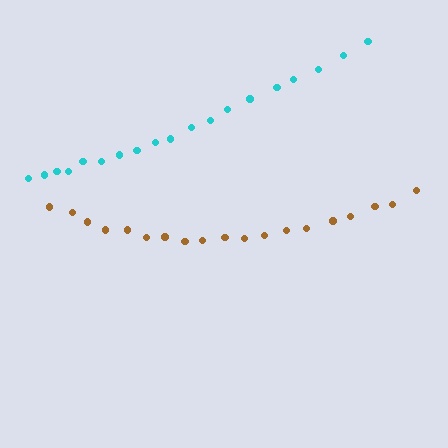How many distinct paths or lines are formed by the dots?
There are 2 distinct paths.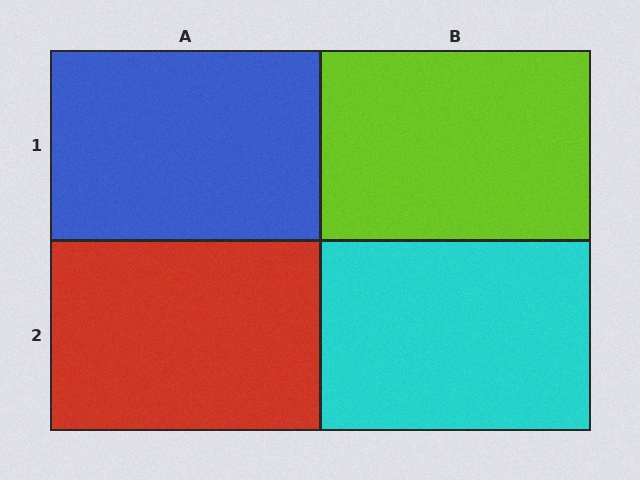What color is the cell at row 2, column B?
Cyan.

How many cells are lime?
1 cell is lime.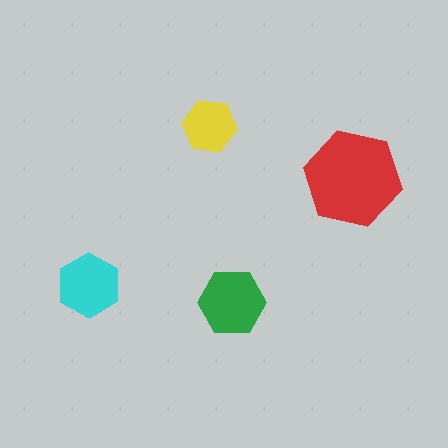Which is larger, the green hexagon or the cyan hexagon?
The green one.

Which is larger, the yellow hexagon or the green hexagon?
The green one.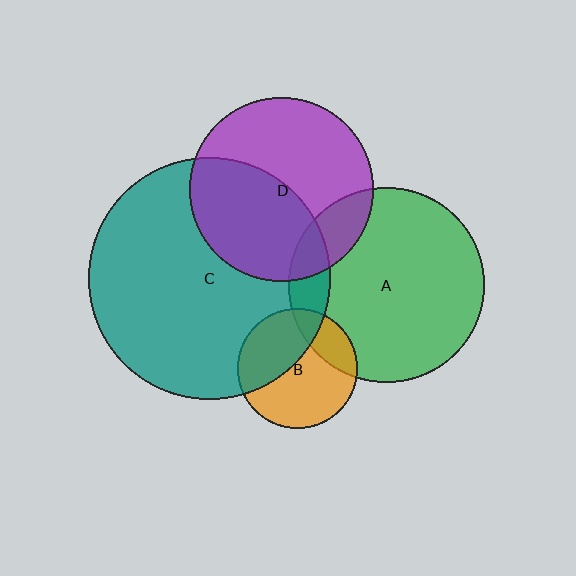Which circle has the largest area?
Circle C (teal).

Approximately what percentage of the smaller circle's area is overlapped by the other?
Approximately 15%.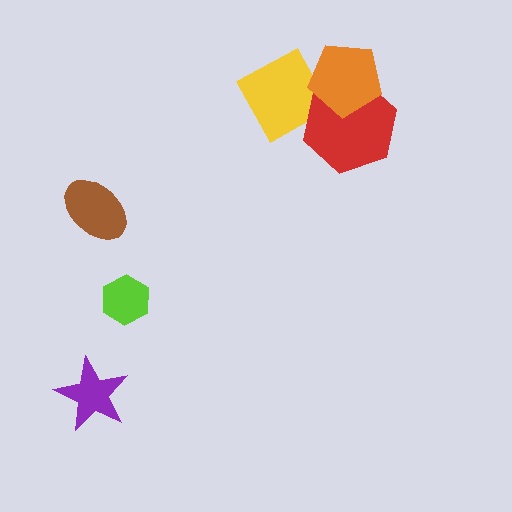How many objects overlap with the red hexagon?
2 objects overlap with the red hexagon.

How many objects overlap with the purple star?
0 objects overlap with the purple star.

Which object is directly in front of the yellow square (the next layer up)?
The red hexagon is directly in front of the yellow square.